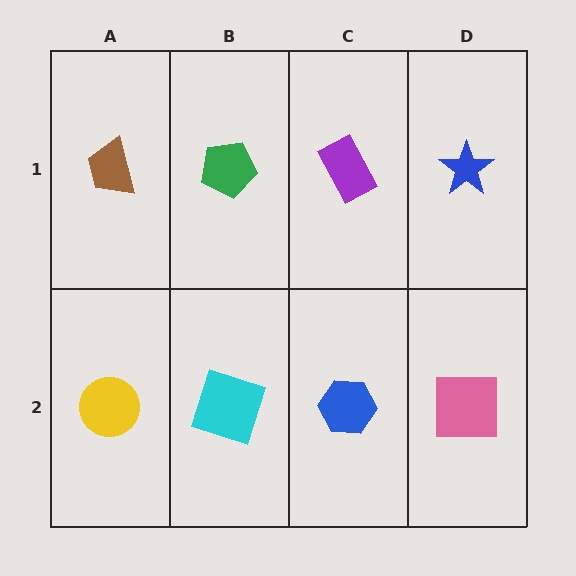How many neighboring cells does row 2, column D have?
2.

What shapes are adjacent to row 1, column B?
A cyan square (row 2, column B), a brown trapezoid (row 1, column A), a purple rectangle (row 1, column C).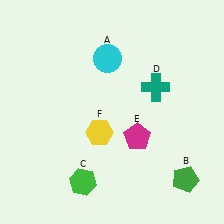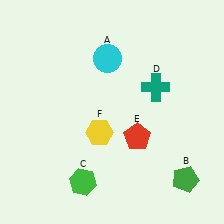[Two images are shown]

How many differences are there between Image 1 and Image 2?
There is 1 difference between the two images.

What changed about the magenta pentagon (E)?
In Image 1, E is magenta. In Image 2, it changed to red.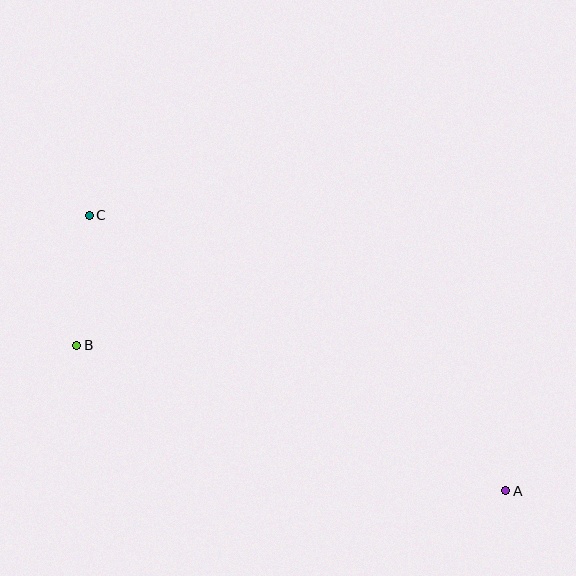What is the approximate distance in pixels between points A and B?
The distance between A and B is approximately 453 pixels.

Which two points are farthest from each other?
Points A and C are farthest from each other.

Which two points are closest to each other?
Points B and C are closest to each other.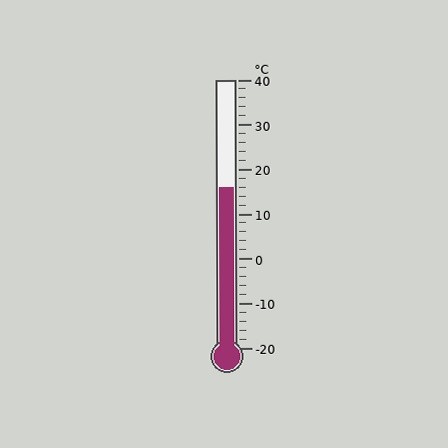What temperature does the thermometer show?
The thermometer shows approximately 16°C.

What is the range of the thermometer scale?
The thermometer scale ranges from -20°C to 40°C.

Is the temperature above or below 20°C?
The temperature is below 20°C.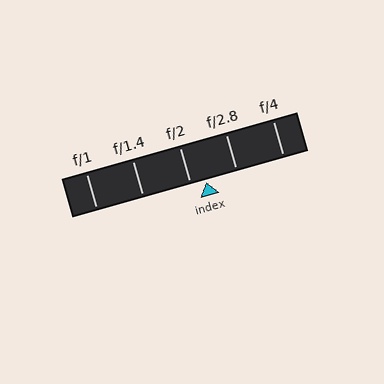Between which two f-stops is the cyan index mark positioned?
The index mark is between f/2 and f/2.8.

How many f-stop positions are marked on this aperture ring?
There are 5 f-stop positions marked.